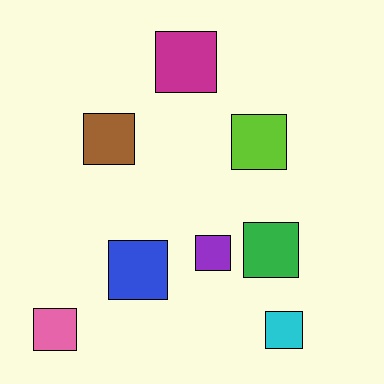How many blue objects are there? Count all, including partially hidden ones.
There is 1 blue object.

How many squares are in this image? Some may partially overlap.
There are 8 squares.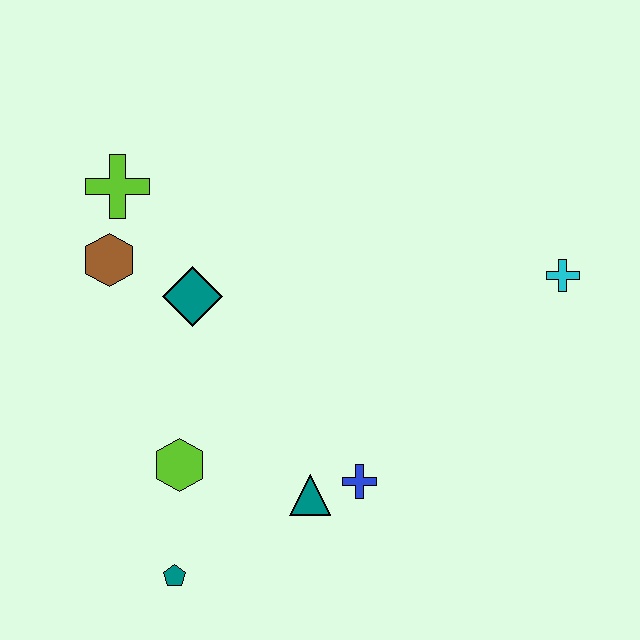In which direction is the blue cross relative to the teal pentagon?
The blue cross is to the right of the teal pentagon.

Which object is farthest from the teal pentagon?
The cyan cross is farthest from the teal pentagon.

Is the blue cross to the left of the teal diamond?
No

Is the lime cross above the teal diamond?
Yes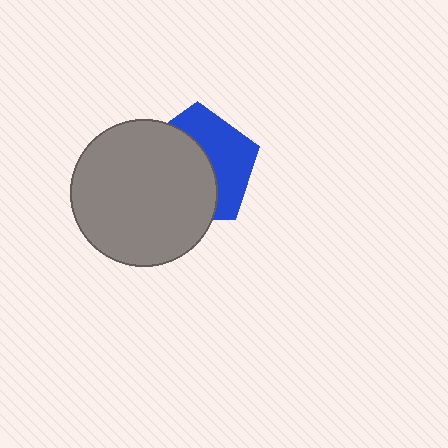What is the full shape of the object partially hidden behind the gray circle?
The partially hidden object is a blue pentagon.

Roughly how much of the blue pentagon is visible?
A small part of it is visible (roughly 43%).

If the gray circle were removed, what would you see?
You would see the complete blue pentagon.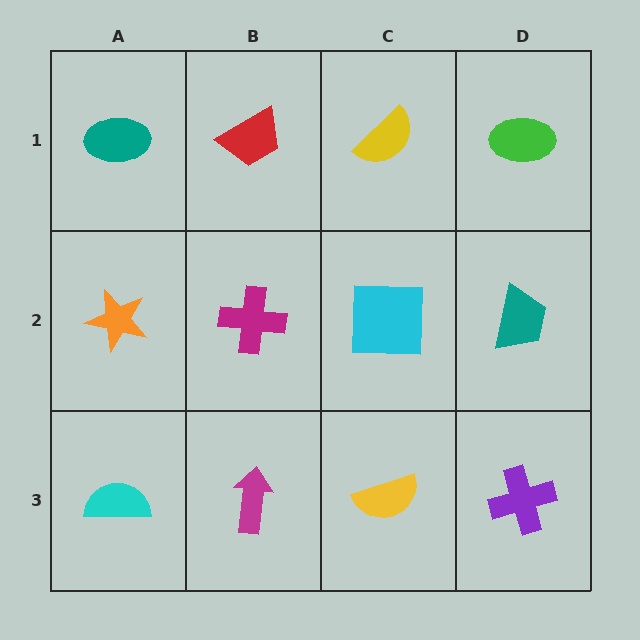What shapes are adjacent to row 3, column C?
A cyan square (row 2, column C), a magenta arrow (row 3, column B), a purple cross (row 3, column D).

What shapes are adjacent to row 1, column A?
An orange star (row 2, column A), a red trapezoid (row 1, column B).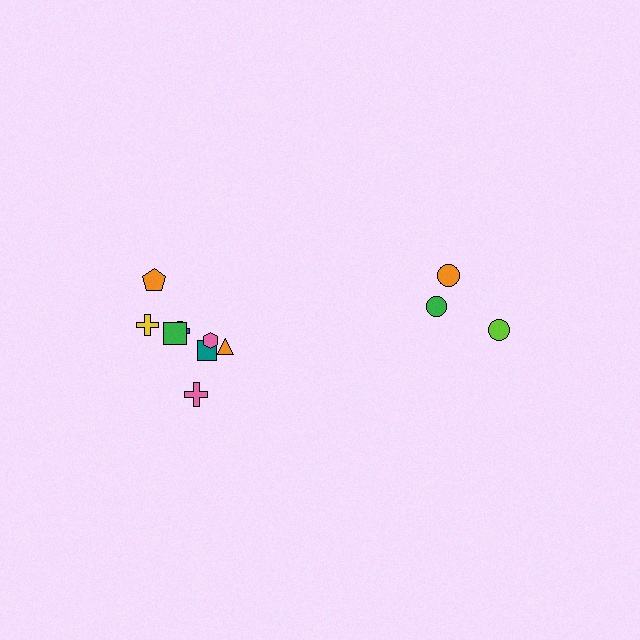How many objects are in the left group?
There are 8 objects.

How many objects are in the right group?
There are 3 objects.